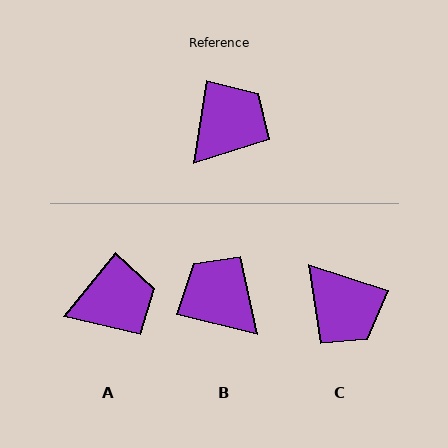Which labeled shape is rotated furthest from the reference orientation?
C, about 99 degrees away.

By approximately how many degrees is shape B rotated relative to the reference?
Approximately 86 degrees counter-clockwise.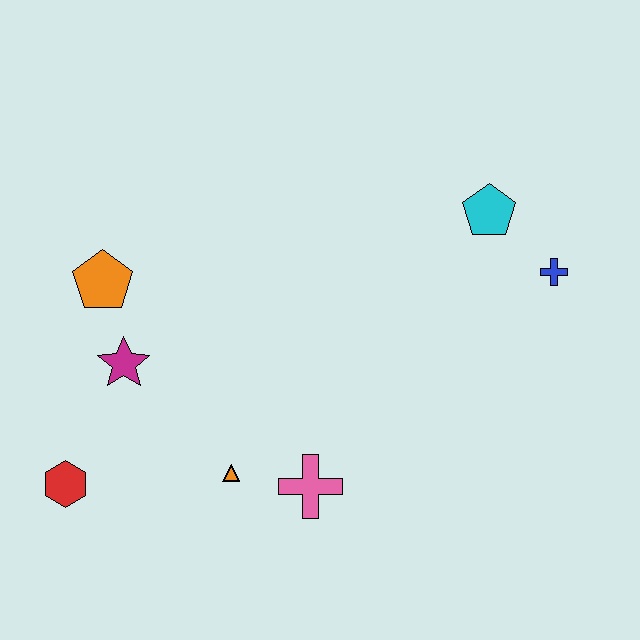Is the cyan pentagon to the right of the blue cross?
No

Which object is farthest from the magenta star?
The blue cross is farthest from the magenta star.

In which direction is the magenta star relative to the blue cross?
The magenta star is to the left of the blue cross.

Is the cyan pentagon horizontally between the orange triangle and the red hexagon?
No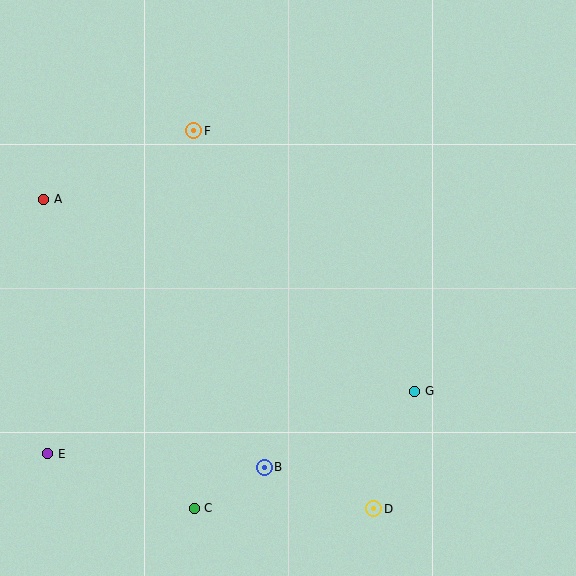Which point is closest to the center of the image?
Point G at (415, 391) is closest to the center.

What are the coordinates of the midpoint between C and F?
The midpoint between C and F is at (194, 320).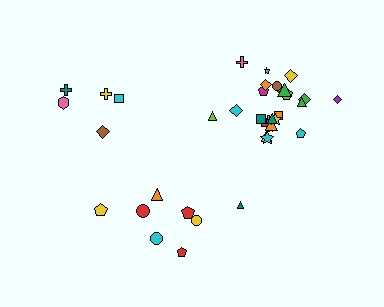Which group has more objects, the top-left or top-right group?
The top-right group.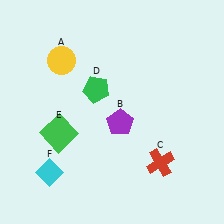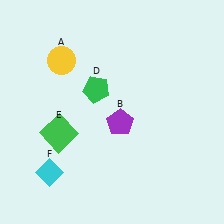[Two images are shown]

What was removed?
The red cross (C) was removed in Image 2.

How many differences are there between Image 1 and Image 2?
There is 1 difference between the two images.